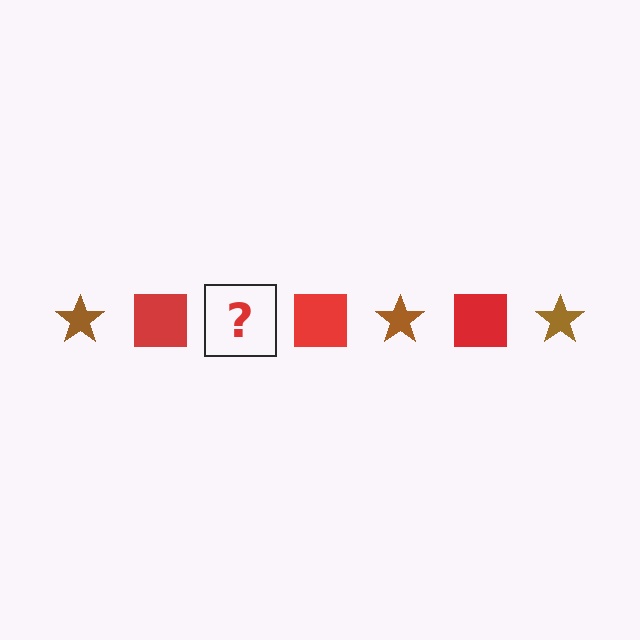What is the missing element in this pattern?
The missing element is a brown star.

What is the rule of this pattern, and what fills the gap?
The rule is that the pattern alternates between brown star and red square. The gap should be filled with a brown star.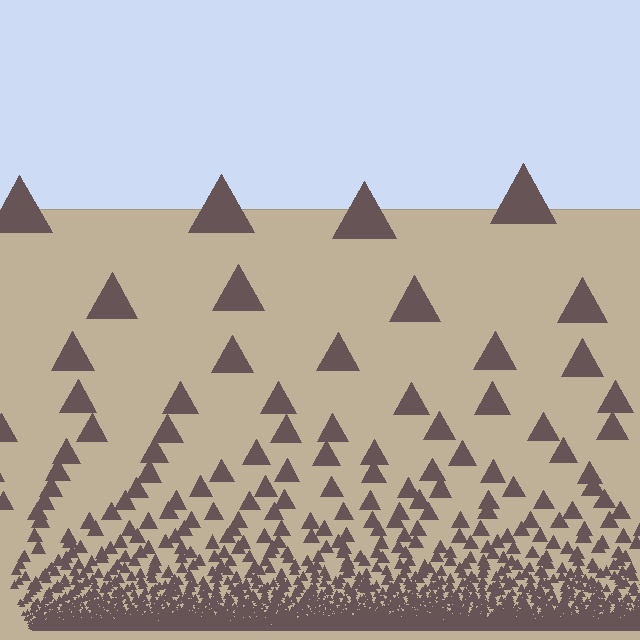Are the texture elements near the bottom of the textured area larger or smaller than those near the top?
Smaller. The gradient is inverted — elements near the bottom are smaller and denser.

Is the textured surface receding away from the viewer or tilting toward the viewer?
The surface appears to tilt toward the viewer. Texture elements get larger and sparser toward the top.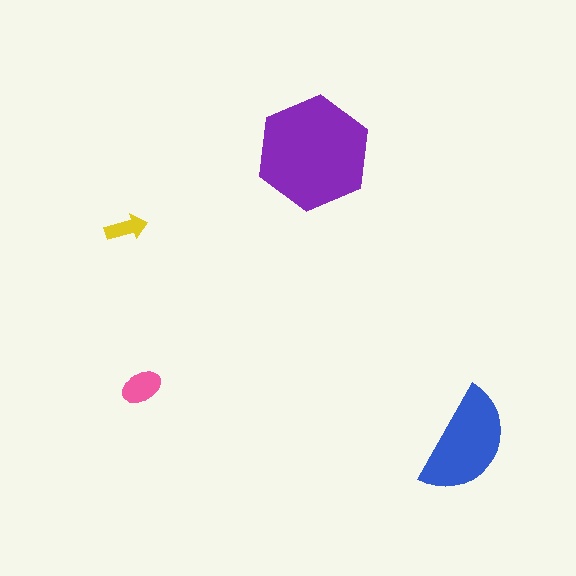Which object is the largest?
The purple hexagon.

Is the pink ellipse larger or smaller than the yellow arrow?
Larger.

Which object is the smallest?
The yellow arrow.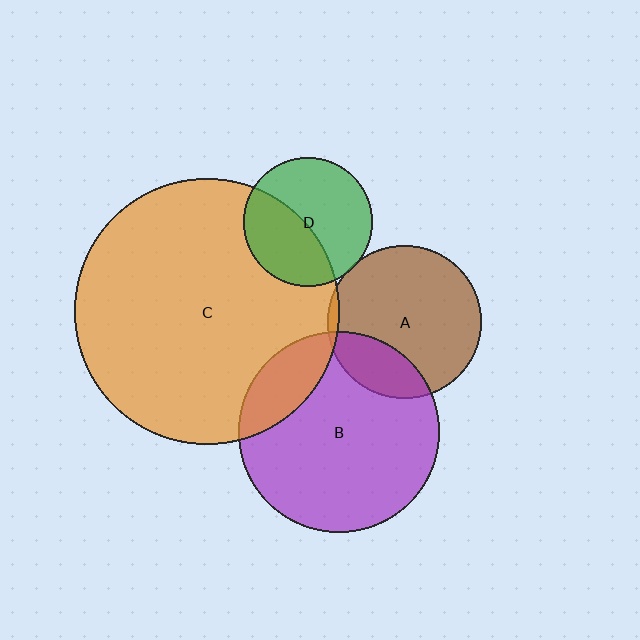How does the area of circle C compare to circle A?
Approximately 3.0 times.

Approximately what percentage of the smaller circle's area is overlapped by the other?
Approximately 20%.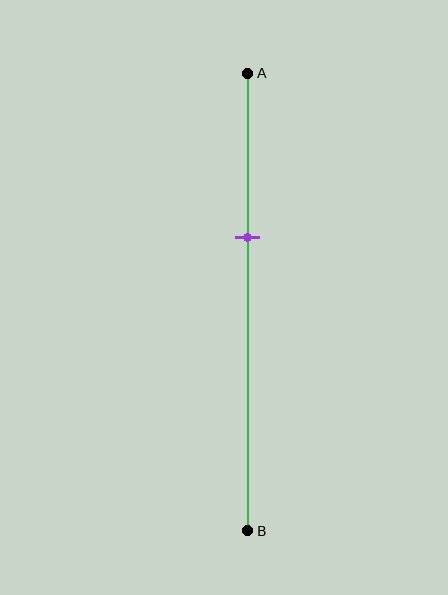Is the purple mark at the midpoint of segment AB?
No, the mark is at about 35% from A, not at the 50% midpoint.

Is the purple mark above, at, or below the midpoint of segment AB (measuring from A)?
The purple mark is above the midpoint of segment AB.